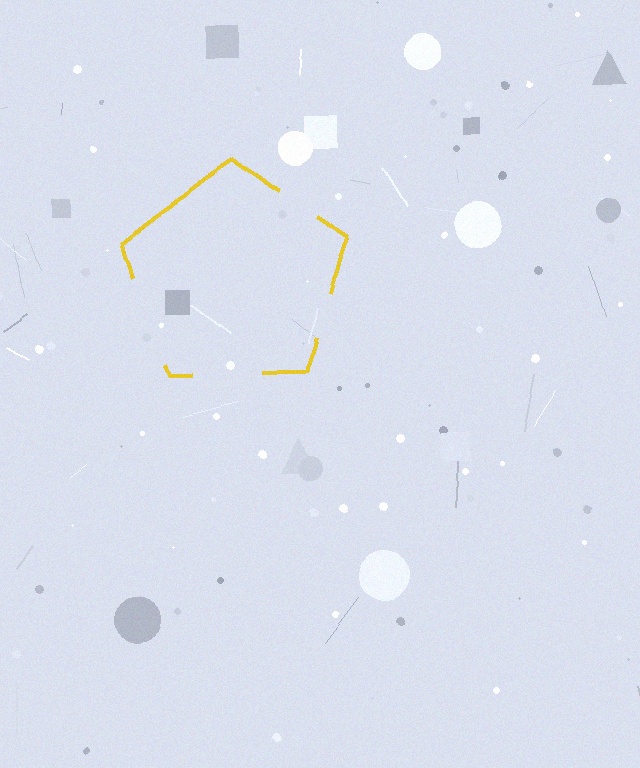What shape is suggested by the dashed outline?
The dashed outline suggests a pentagon.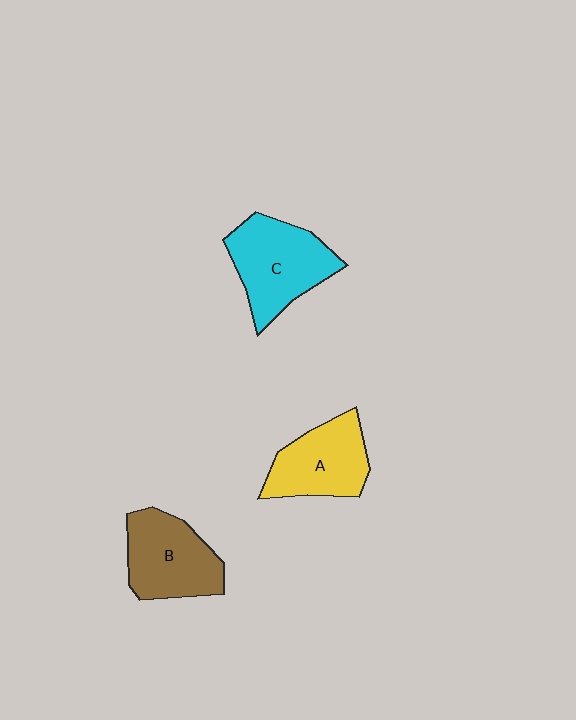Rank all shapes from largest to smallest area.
From largest to smallest: C (cyan), B (brown), A (yellow).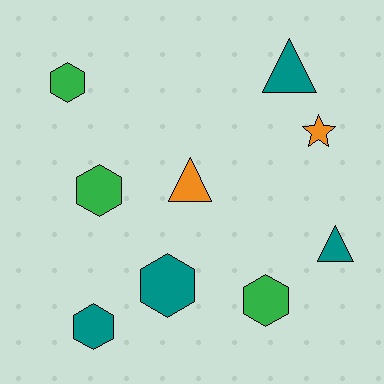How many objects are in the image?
There are 9 objects.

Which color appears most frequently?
Teal, with 4 objects.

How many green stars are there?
There are no green stars.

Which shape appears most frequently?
Hexagon, with 5 objects.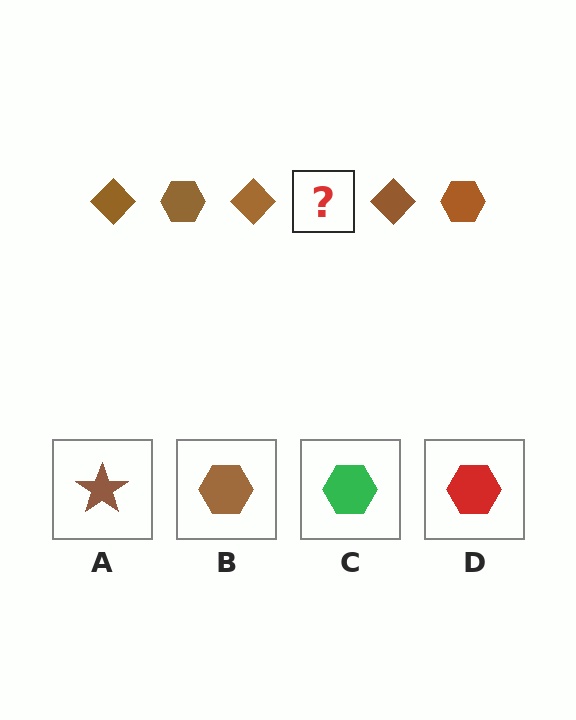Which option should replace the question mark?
Option B.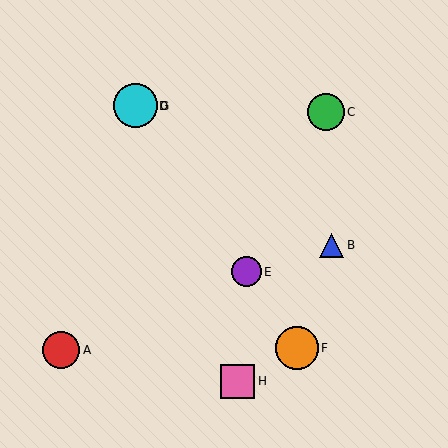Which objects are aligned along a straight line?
Objects D, E, F, G are aligned along a straight line.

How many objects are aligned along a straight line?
4 objects (D, E, F, G) are aligned along a straight line.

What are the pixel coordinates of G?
Object G is at (136, 106).